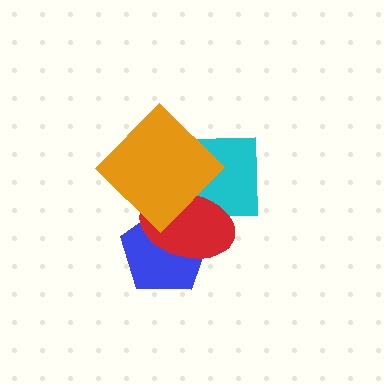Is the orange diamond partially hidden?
No, no other shape covers it.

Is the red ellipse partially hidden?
Yes, it is partially covered by another shape.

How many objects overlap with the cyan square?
2 objects overlap with the cyan square.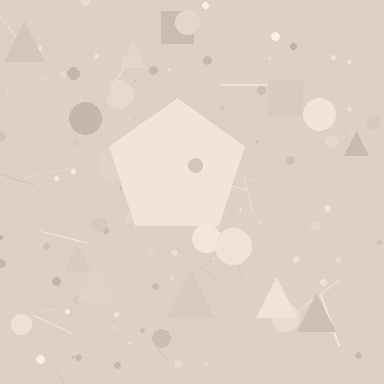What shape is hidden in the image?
A pentagon is hidden in the image.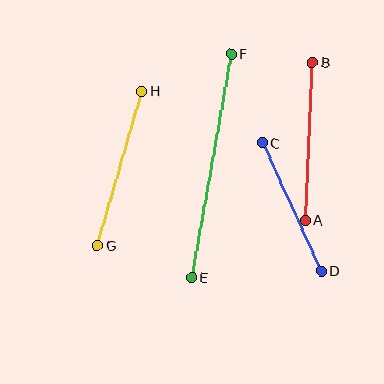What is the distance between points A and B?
The distance is approximately 158 pixels.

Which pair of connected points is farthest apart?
Points E and F are farthest apart.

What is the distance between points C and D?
The distance is approximately 141 pixels.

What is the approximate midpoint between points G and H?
The midpoint is at approximately (120, 168) pixels.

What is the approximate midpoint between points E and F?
The midpoint is at approximately (211, 165) pixels.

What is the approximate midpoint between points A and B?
The midpoint is at approximately (309, 141) pixels.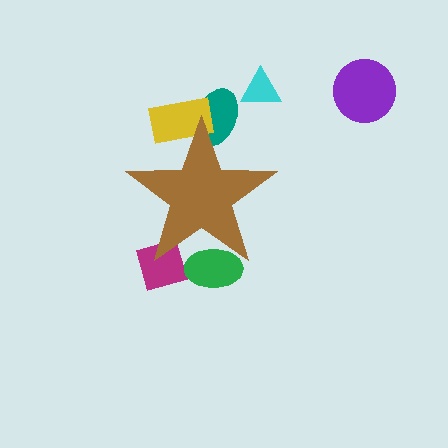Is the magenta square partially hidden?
Yes, the magenta square is partially hidden behind the brown star.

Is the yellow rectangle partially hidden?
Yes, the yellow rectangle is partially hidden behind the brown star.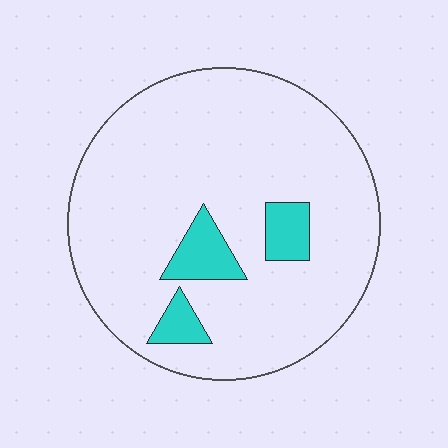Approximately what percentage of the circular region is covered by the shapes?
Approximately 10%.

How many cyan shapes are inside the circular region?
3.